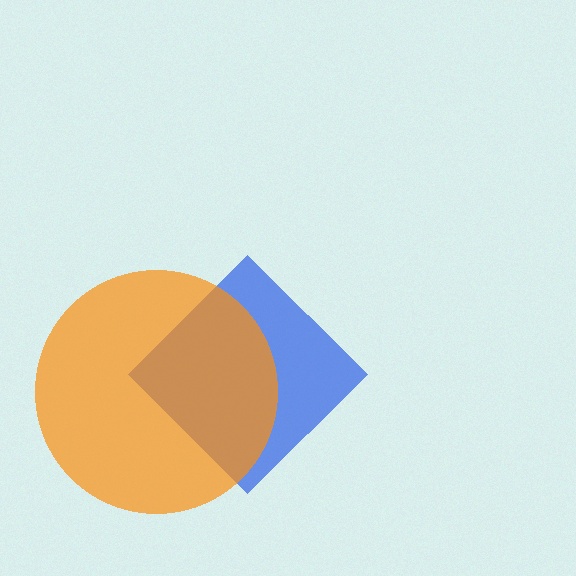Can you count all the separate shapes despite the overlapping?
Yes, there are 2 separate shapes.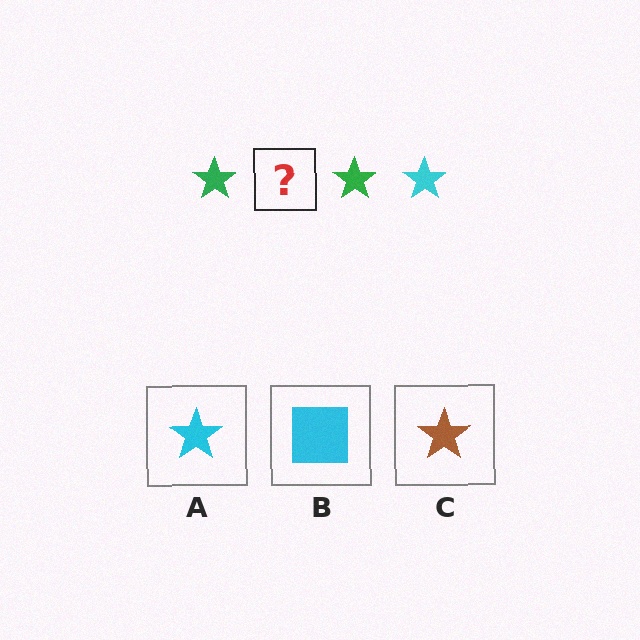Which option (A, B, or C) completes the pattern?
A.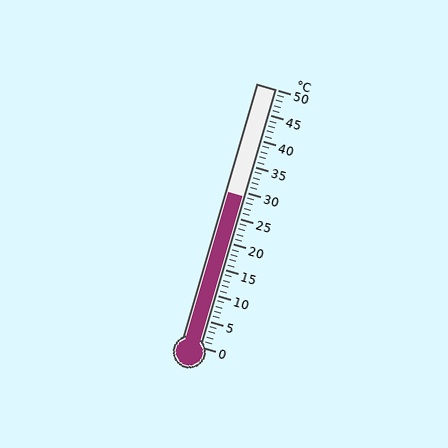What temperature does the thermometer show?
The thermometer shows approximately 29°C.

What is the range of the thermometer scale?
The thermometer scale ranges from 0°C to 50°C.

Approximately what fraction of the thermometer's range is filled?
The thermometer is filled to approximately 60% of its range.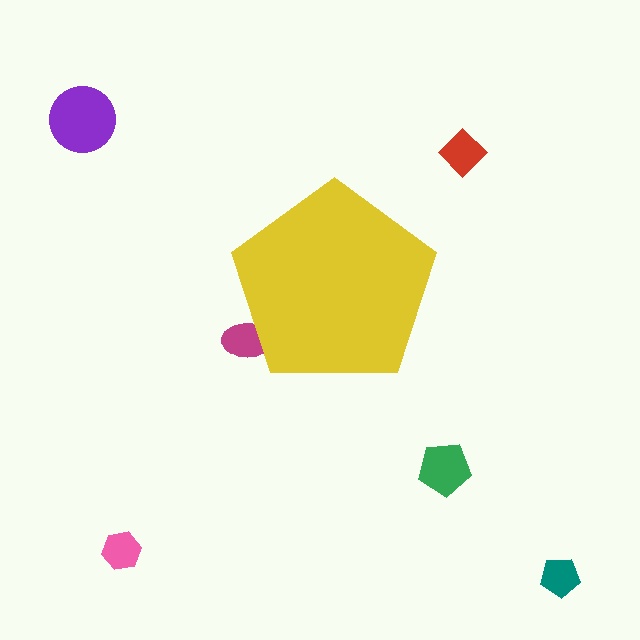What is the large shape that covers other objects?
A yellow pentagon.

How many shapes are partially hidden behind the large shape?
1 shape is partially hidden.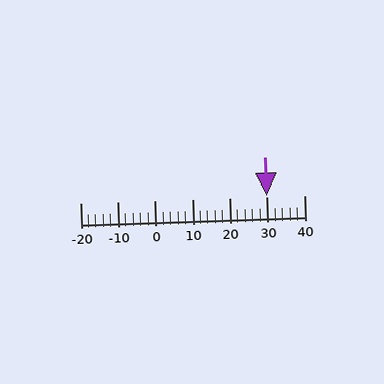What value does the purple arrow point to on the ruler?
The purple arrow points to approximately 30.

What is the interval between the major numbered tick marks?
The major tick marks are spaced 10 units apart.